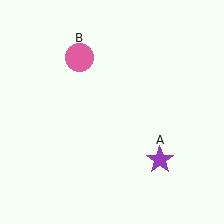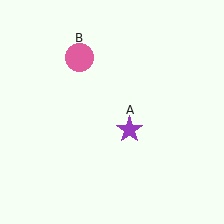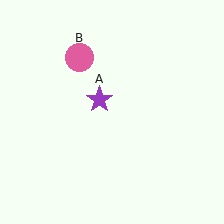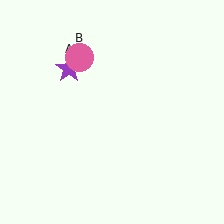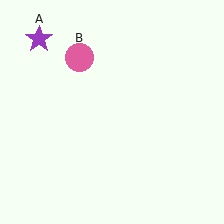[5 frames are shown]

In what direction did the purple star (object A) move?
The purple star (object A) moved up and to the left.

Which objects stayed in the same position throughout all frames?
Pink circle (object B) remained stationary.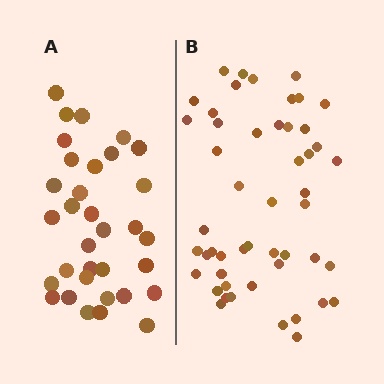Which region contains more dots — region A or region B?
Region B (the right region) has more dots.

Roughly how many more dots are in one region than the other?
Region B has approximately 15 more dots than region A.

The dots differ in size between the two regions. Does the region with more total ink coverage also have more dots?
No. Region A has more total ink coverage because its dots are larger, but region B actually contains more individual dots. Total area can be misleading — the number of items is what matters here.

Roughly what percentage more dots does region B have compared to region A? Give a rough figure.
About 50% more.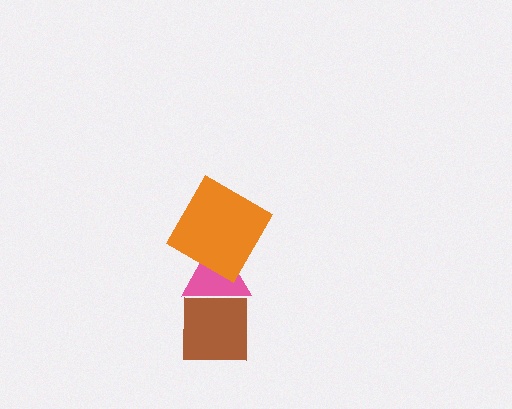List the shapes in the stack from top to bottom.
From top to bottom: the orange square, the pink triangle, the brown square.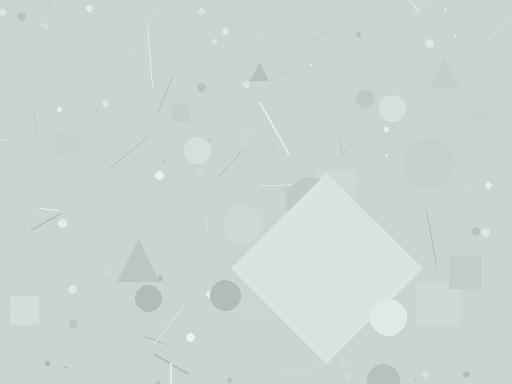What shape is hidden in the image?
A diamond is hidden in the image.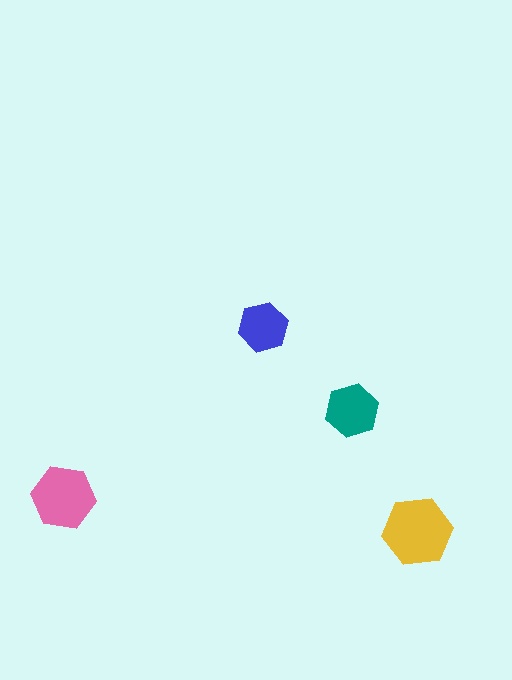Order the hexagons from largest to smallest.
the yellow one, the pink one, the teal one, the blue one.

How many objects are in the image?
There are 4 objects in the image.